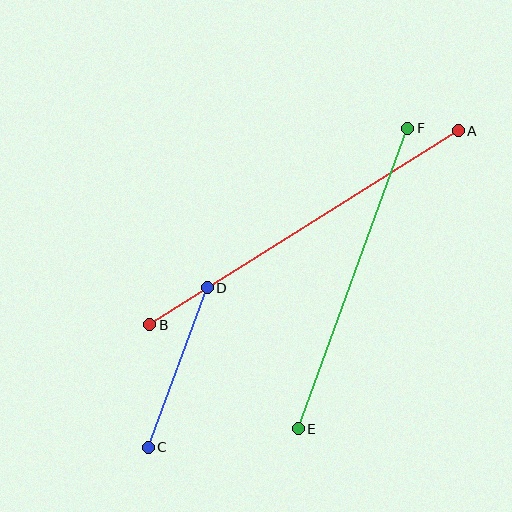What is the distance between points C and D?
The distance is approximately 170 pixels.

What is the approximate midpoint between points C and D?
The midpoint is at approximately (178, 367) pixels.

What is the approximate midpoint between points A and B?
The midpoint is at approximately (304, 228) pixels.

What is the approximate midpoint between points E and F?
The midpoint is at approximately (353, 279) pixels.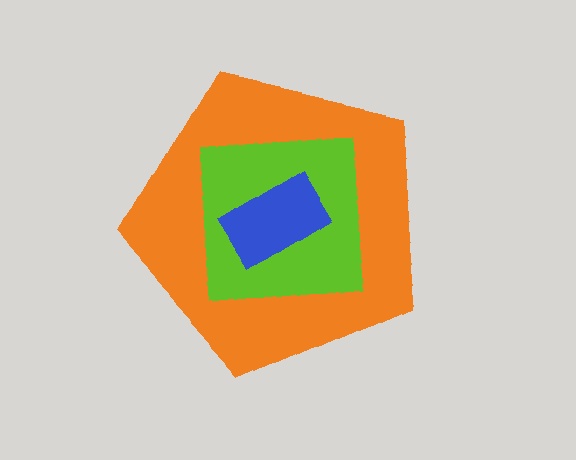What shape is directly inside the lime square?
The blue rectangle.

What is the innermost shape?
The blue rectangle.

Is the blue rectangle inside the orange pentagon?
Yes.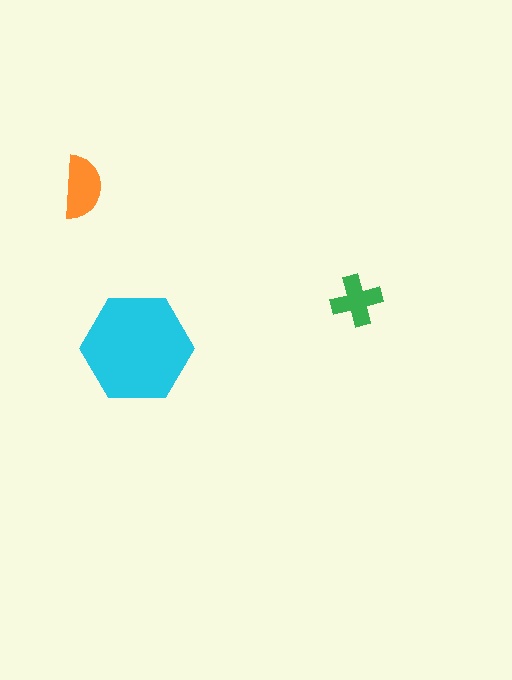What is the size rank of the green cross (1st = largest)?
3rd.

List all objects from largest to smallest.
The cyan hexagon, the orange semicircle, the green cross.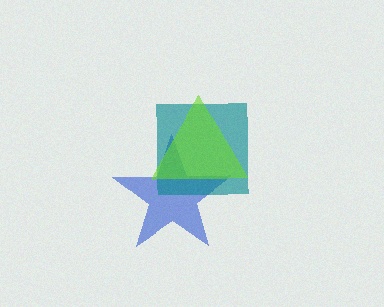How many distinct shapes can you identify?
There are 3 distinct shapes: a blue star, a teal square, a lime triangle.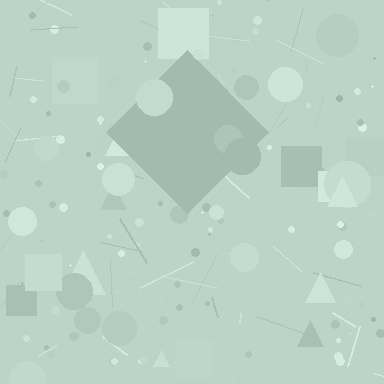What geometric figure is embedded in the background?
A diamond is embedded in the background.